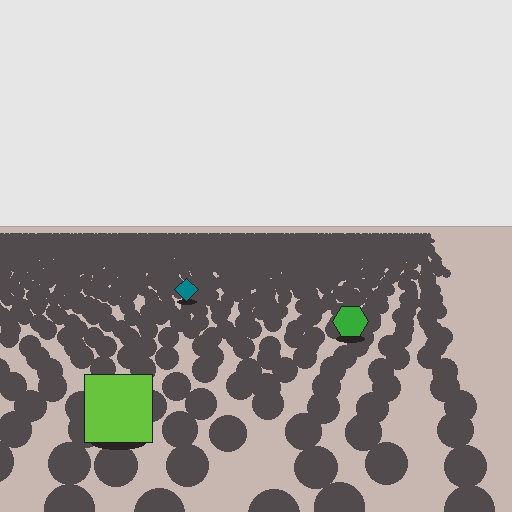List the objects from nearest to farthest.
From nearest to farthest: the lime square, the green hexagon, the teal diamond.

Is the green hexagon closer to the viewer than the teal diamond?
Yes. The green hexagon is closer — you can tell from the texture gradient: the ground texture is coarser near it.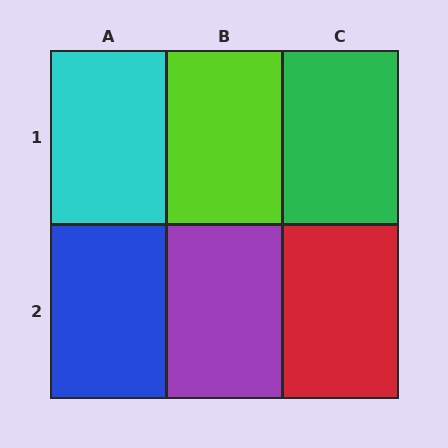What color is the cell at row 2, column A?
Blue.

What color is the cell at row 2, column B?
Purple.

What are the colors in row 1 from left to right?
Cyan, lime, green.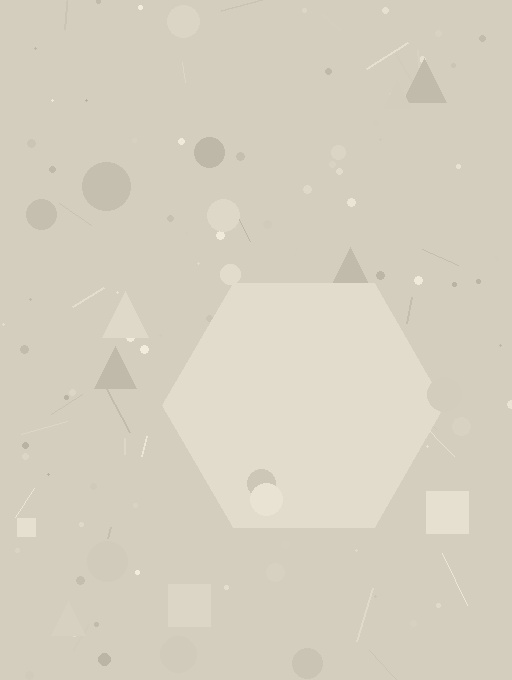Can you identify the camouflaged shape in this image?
The camouflaged shape is a hexagon.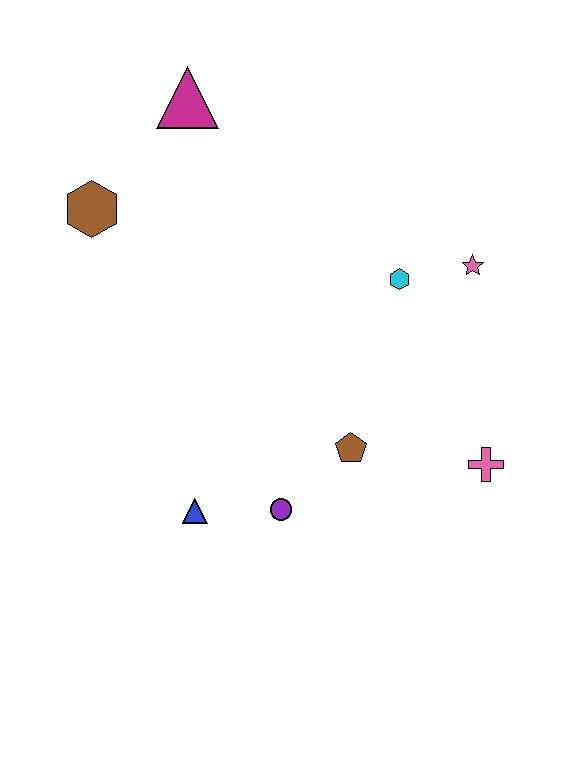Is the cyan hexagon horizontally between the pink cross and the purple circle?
Yes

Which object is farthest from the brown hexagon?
The pink cross is farthest from the brown hexagon.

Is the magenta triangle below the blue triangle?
No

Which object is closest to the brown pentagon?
The purple circle is closest to the brown pentagon.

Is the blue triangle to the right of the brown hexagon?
Yes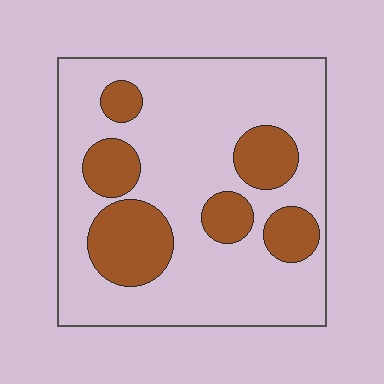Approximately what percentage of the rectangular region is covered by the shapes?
Approximately 25%.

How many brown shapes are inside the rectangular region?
6.